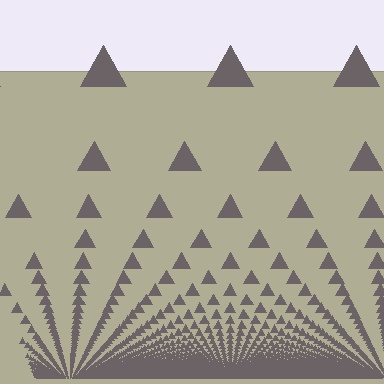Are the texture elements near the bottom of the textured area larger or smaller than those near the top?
Smaller. The gradient is inverted — elements near the bottom are smaller and denser.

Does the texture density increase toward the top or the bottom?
Density increases toward the bottom.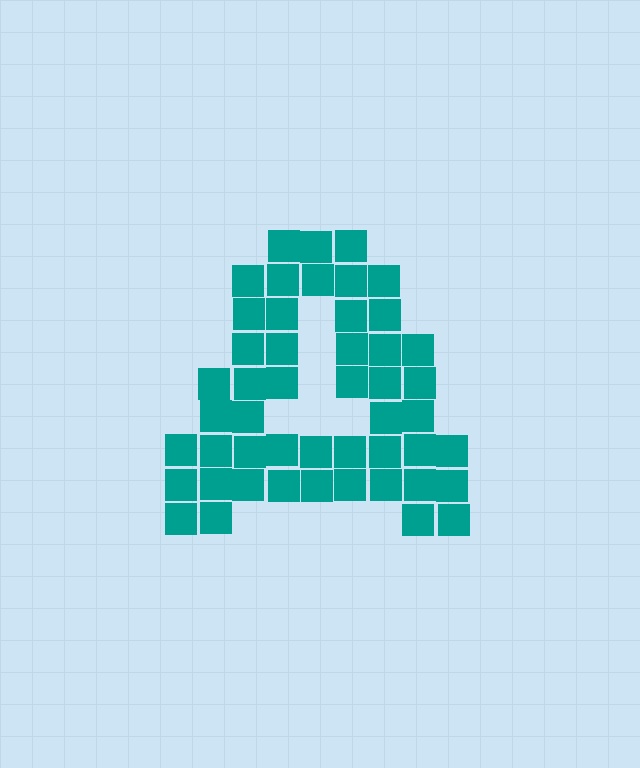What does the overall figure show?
The overall figure shows the letter A.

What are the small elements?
The small elements are squares.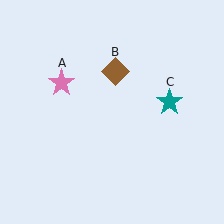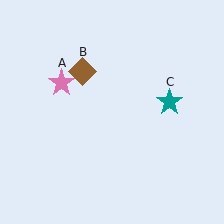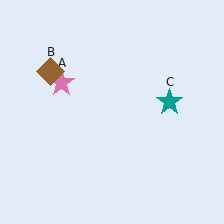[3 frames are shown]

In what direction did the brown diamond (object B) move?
The brown diamond (object B) moved left.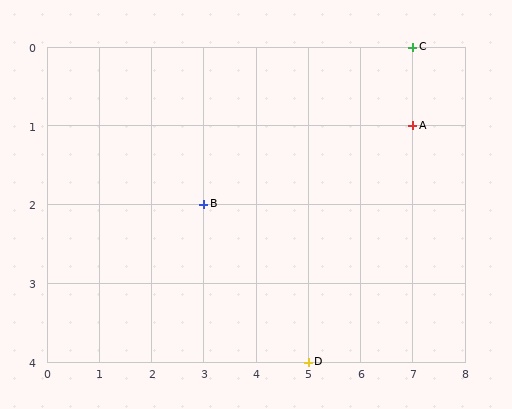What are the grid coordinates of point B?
Point B is at grid coordinates (3, 2).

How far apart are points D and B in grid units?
Points D and B are 2 columns and 2 rows apart (about 2.8 grid units diagonally).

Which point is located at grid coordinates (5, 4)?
Point D is at (5, 4).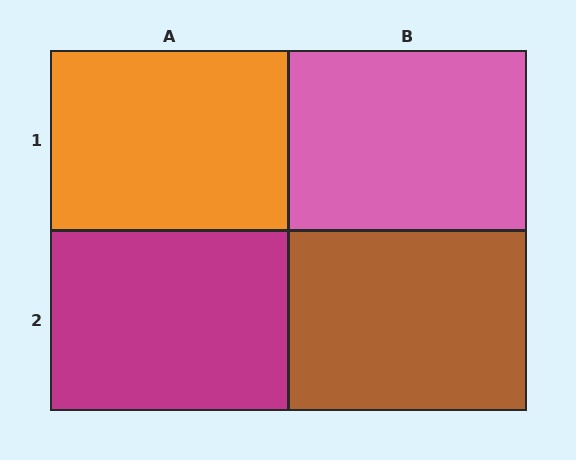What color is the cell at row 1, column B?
Pink.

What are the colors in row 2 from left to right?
Magenta, brown.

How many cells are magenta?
1 cell is magenta.